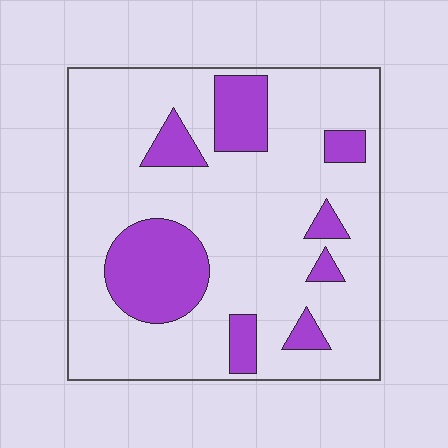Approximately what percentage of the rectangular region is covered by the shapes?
Approximately 20%.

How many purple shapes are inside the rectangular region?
8.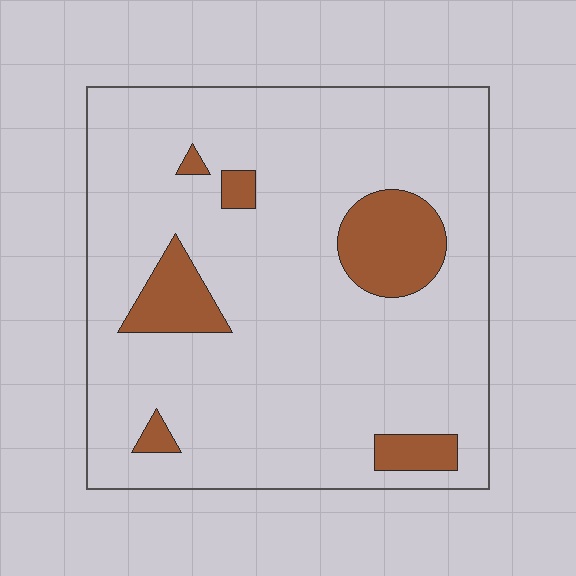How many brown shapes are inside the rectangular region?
6.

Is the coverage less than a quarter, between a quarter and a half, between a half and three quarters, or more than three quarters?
Less than a quarter.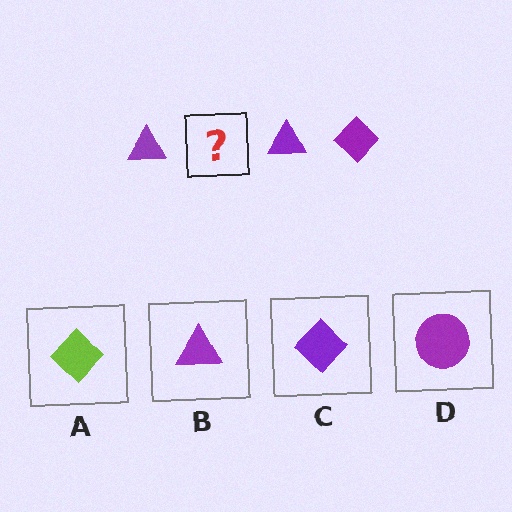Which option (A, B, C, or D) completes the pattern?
C.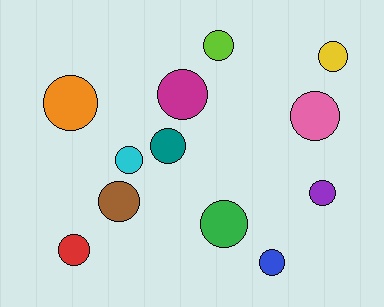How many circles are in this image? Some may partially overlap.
There are 12 circles.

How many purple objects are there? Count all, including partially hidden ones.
There is 1 purple object.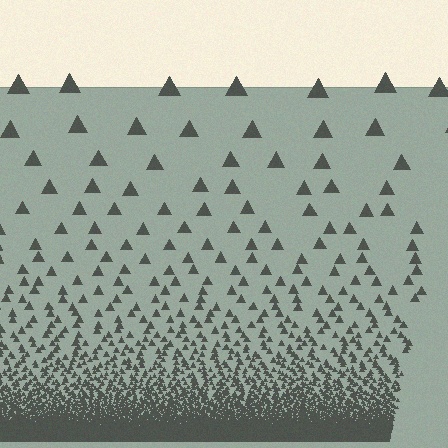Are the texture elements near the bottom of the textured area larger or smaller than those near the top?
Smaller. The gradient is inverted — elements near the bottom are smaller and denser.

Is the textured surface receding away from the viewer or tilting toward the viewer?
The surface appears to tilt toward the viewer. Texture elements get larger and sparser toward the top.